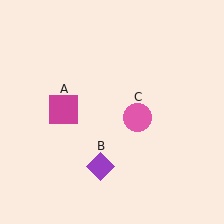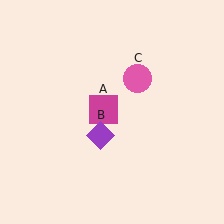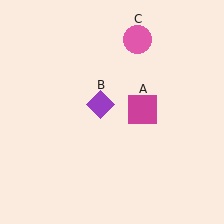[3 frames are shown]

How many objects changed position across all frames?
3 objects changed position: magenta square (object A), purple diamond (object B), pink circle (object C).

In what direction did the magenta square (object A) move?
The magenta square (object A) moved right.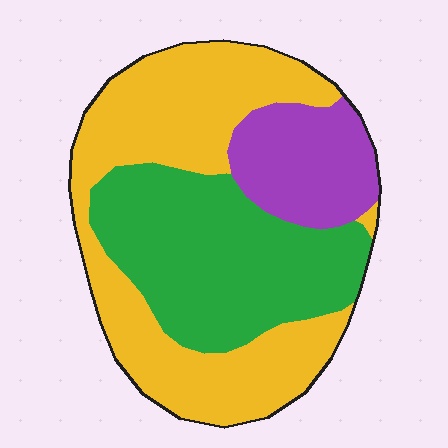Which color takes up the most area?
Yellow, at roughly 45%.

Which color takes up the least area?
Purple, at roughly 15%.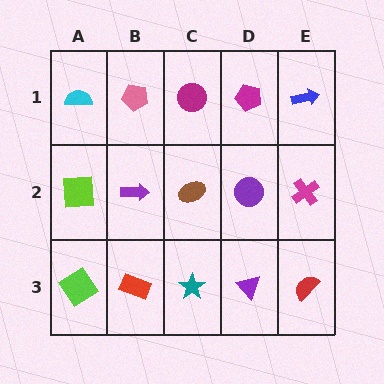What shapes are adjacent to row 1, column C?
A brown ellipse (row 2, column C), a pink pentagon (row 1, column B), a magenta pentagon (row 1, column D).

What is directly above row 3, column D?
A purple circle.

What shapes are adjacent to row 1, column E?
A magenta cross (row 2, column E), a magenta pentagon (row 1, column D).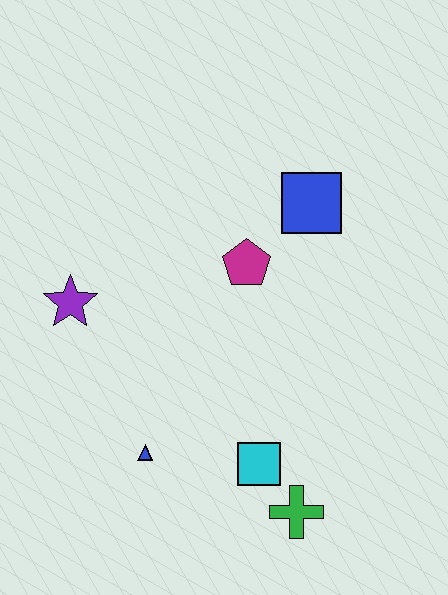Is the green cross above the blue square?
No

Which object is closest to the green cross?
The cyan square is closest to the green cross.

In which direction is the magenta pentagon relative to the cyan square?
The magenta pentagon is above the cyan square.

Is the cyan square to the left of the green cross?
Yes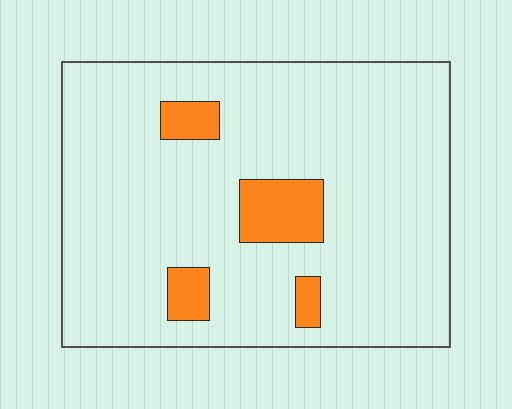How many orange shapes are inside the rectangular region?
4.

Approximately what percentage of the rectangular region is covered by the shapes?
Approximately 10%.